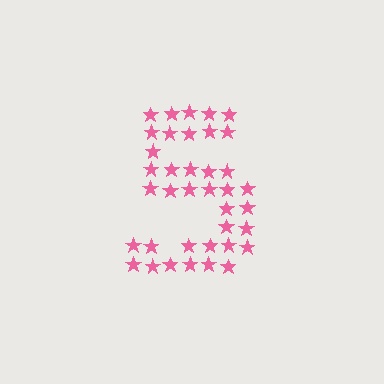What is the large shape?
The large shape is the digit 5.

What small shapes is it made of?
It is made of small stars.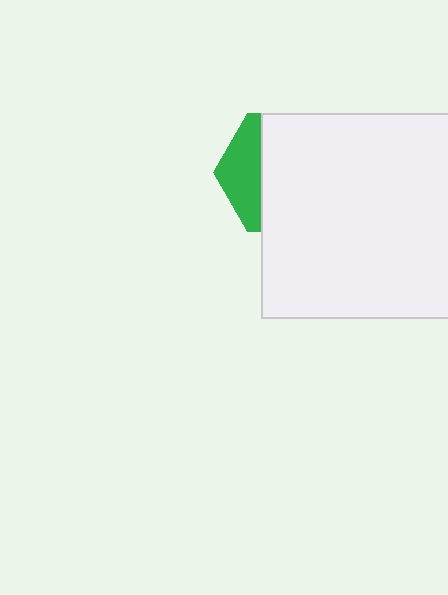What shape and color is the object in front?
The object in front is a white square.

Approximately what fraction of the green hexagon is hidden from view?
Roughly 70% of the green hexagon is hidden behind the white square.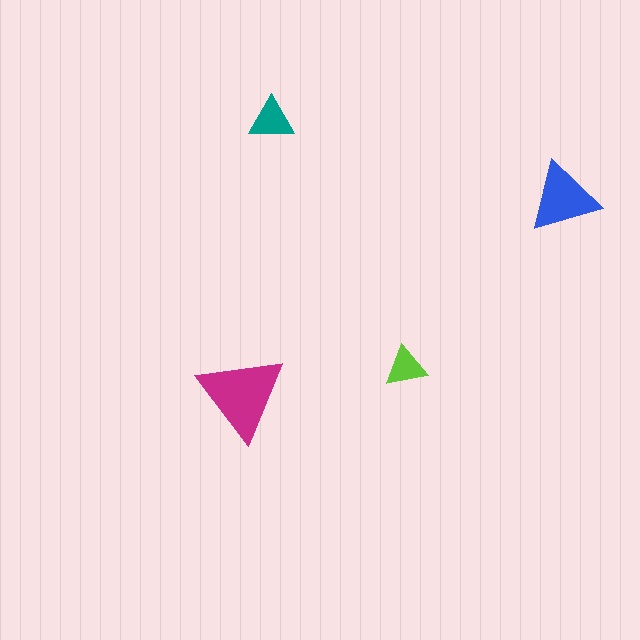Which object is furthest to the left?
The magenta triangle is leftmost.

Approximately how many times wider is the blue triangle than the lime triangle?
About 1.5 times wider.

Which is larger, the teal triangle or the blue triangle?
The blue one.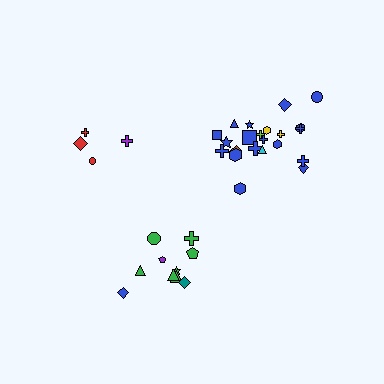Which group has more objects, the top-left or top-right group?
The top-right group.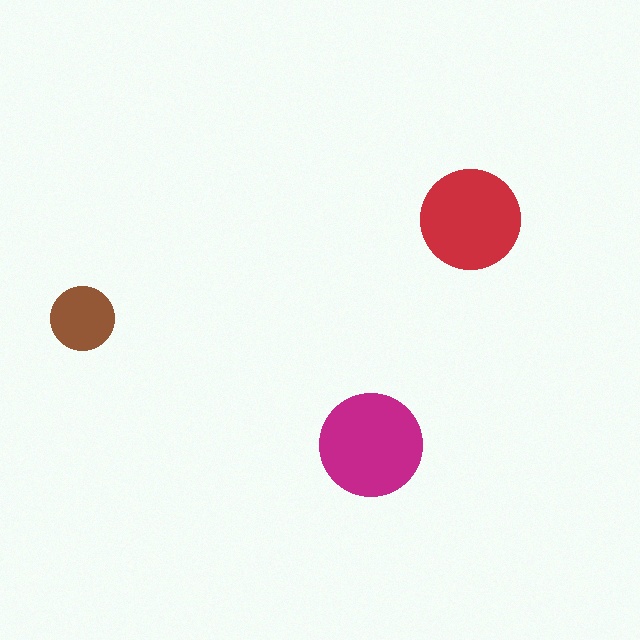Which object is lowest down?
The magenta circle is bottommost.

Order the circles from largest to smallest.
the magenta one, the red one, the brown one.